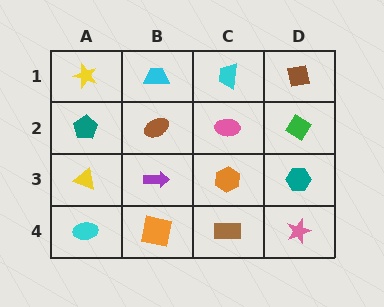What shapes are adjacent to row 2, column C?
A cyan trapezoid (row 1, column C), an orange hexagon (row 3, column C), a brown ellipse (row 2, column B), a green diamond (row 2, column D).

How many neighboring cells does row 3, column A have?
3.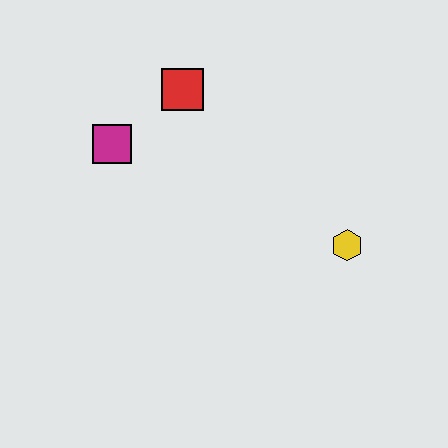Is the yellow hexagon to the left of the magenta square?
No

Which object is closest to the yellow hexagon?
The red square is closest to the yellow hexagon.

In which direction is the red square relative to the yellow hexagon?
The red square is to the left of the yellow hexagon.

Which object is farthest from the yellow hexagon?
The magenta square is farthest from the yellow hexagon.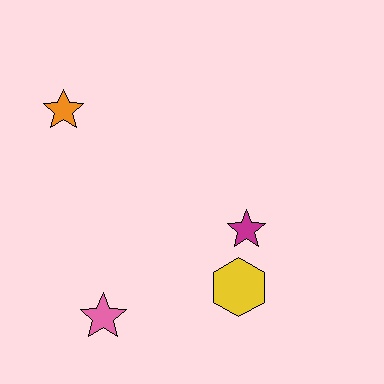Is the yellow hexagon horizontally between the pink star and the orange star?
No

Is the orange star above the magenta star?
Yes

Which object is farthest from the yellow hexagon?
The orange star is farthest from the yellow hexagon.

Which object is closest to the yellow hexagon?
The magenta star is closest to the yellow hexagon.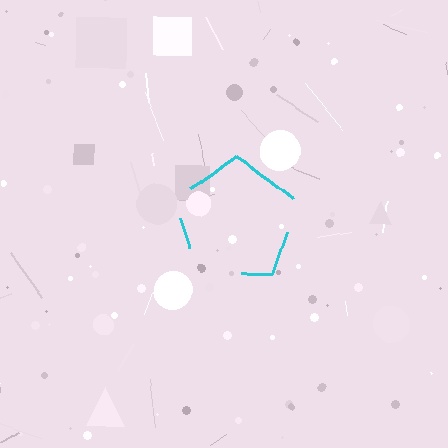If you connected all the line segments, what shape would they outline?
They would outline a pentagon.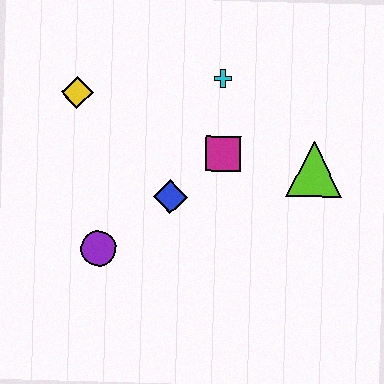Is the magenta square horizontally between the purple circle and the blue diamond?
No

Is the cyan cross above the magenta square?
Yes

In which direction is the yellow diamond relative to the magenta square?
The yellow diamond is to the left of the magenta square.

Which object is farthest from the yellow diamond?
The lime triangle is farthest from the yellow diamond.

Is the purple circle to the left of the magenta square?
Yes